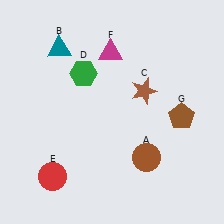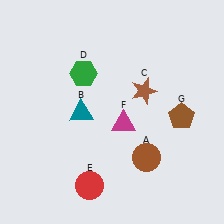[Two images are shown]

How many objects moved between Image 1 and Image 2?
3 objects moved between the two images.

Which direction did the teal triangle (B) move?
The teal triangle (B) moved down.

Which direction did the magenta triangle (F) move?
The magenta triangle (F) moved down.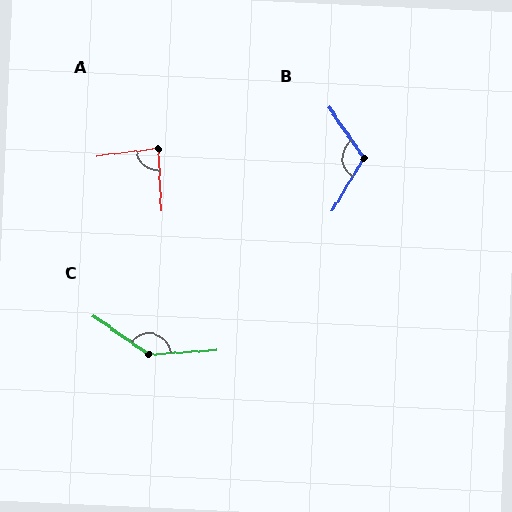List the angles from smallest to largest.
A (85°), B (114°), C (142°).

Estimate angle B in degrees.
Approximately 114 degrees.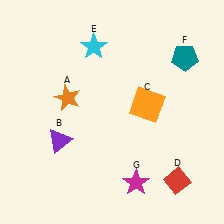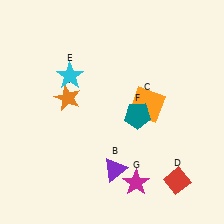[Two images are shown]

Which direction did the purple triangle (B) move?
The purple triangle (B) moved right.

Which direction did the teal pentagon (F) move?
The teal pentagon (F) moved down.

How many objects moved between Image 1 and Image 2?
3 objects moved between the two images.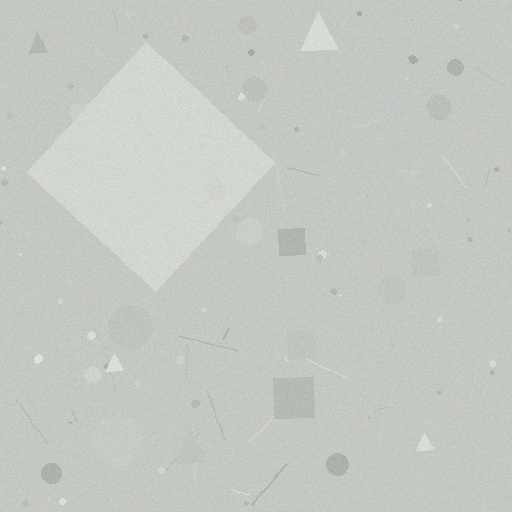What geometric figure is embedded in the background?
A diamond is embedded in the background.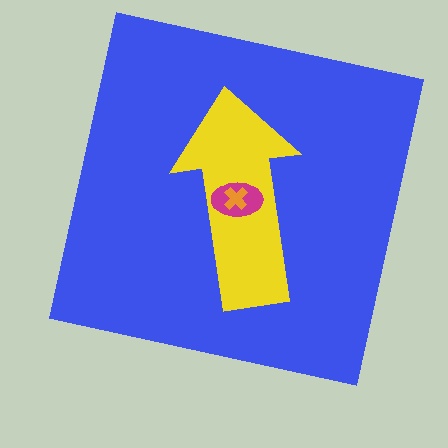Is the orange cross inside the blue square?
Yes.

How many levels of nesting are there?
4.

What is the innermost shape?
The orange cross.